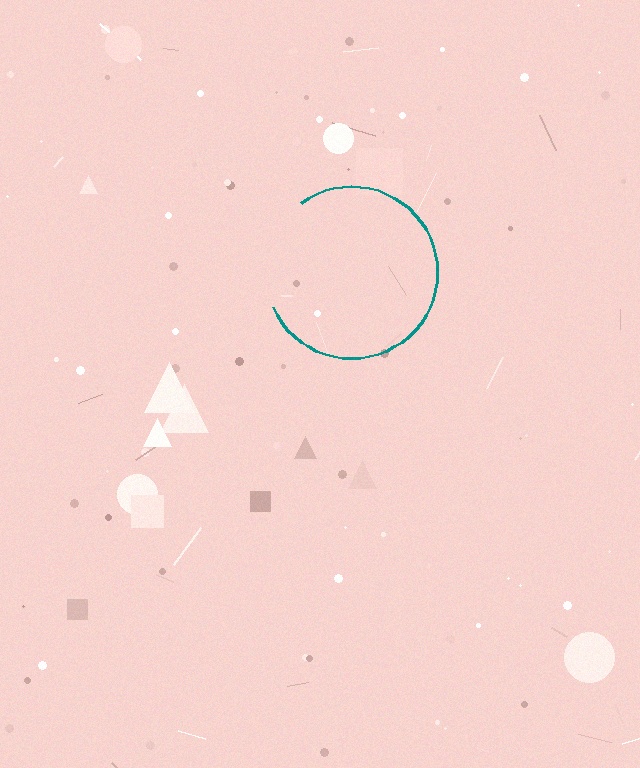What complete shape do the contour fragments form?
The contour fragments form a circle.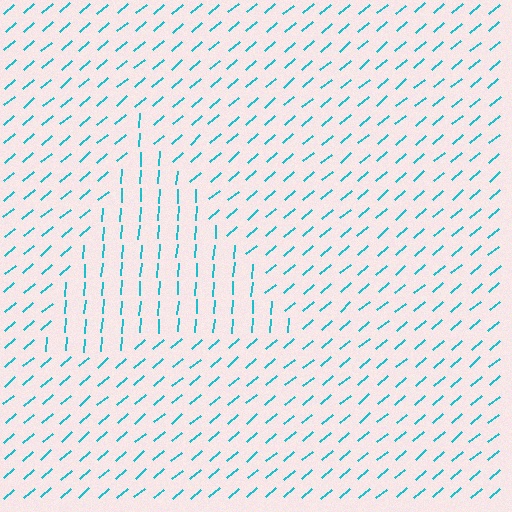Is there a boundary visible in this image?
Yes, there is a texture boundary formed by a change in line orientation.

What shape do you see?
I see a triangle.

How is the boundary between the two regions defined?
The boundary is defined purely by a change in line orientation (approximately 45 degrees difference). All lines are the same color and thickness.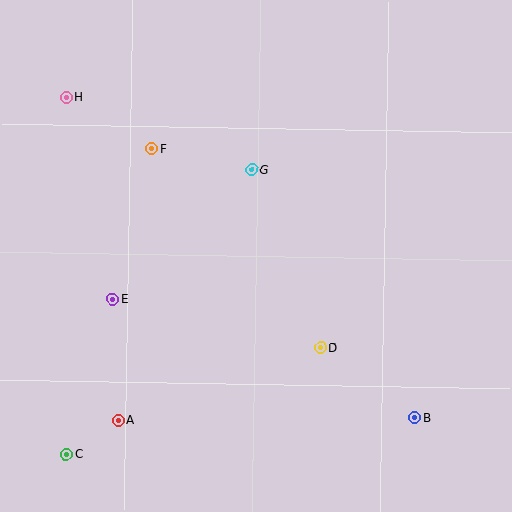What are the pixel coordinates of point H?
Point H is at (66, 97).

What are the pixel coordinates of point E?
Point E is at (113, 299).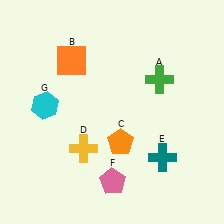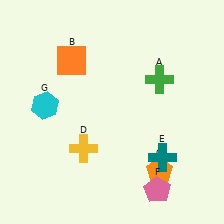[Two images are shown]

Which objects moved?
The objects that moved are: the orange pentagon (C), the pink pentagon (F).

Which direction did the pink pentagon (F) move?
The pink pentagon (F) moved right.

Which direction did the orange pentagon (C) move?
The orange pentagon (C) moved right.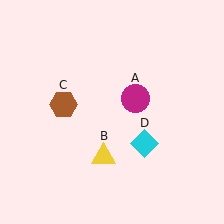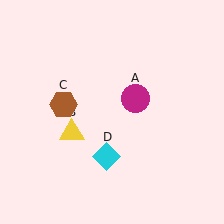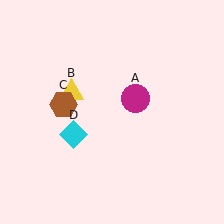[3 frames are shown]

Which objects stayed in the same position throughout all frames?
Magenta circle (object A) and brown hexagon (object C) remained stationary.